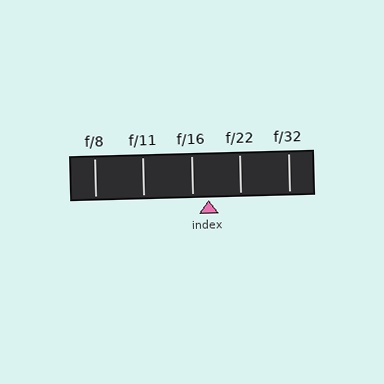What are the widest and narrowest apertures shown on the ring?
The widest aperture shown is f/8 and the narrowest is f/32.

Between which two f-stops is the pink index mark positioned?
The index mark is between f/16 and f/22.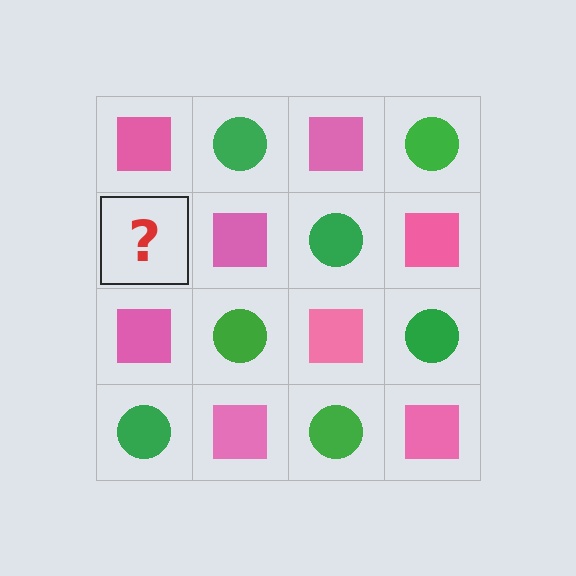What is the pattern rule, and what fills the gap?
The rule is that it alternates pink square and green circle in a checkerboard pattern. The gap should be filled with a green circle.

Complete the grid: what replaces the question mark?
The question mark should be replaced with a green circle.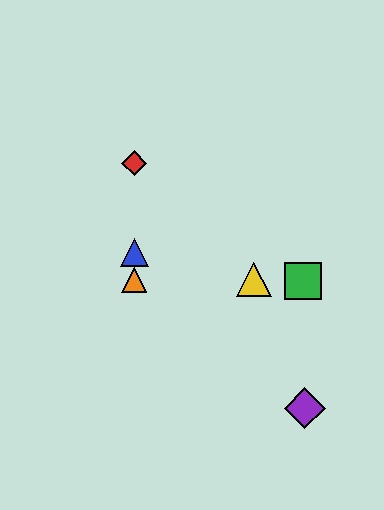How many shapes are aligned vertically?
3 shapes (the red diamond, the blue triangle, the orange triangle) are aligned vertically.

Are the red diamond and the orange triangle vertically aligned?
Yes, both are at x≈134.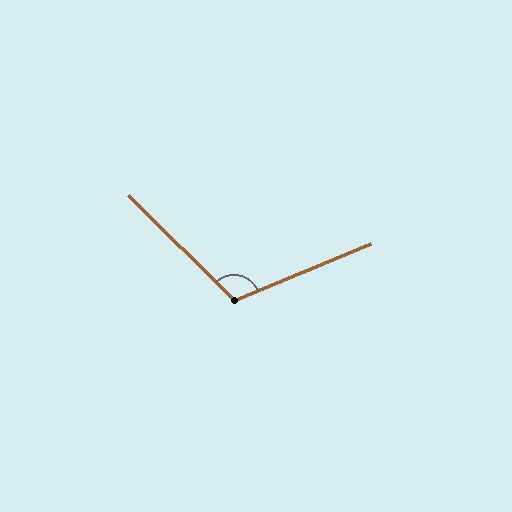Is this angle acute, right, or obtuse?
It is obtuse.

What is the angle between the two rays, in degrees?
Approximately 112 degrees.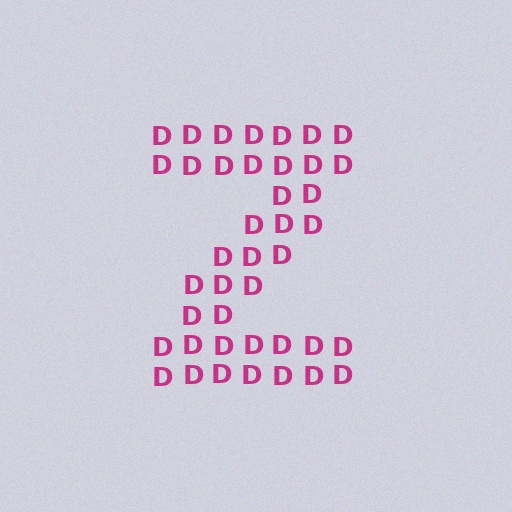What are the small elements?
The small elements are letter D's.